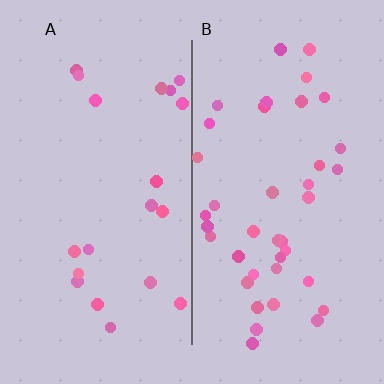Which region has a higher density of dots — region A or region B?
B (the right).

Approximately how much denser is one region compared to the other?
Approximately 2.0× — region B over region A.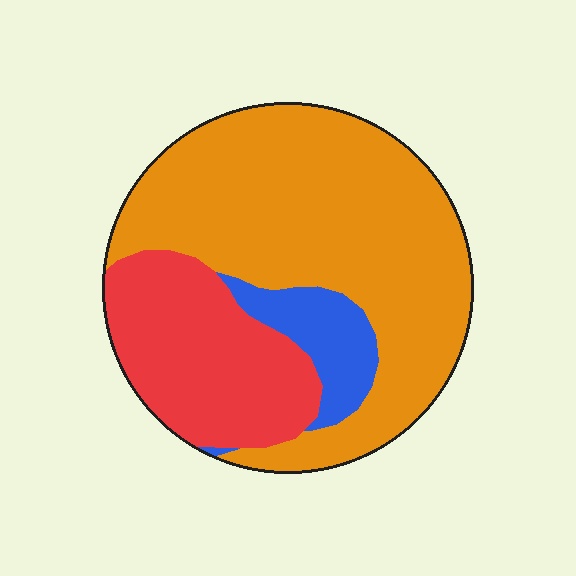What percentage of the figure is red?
Red takes up between a sixth and a third of the figure.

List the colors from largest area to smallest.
From largest to smallest: orange, red, blue.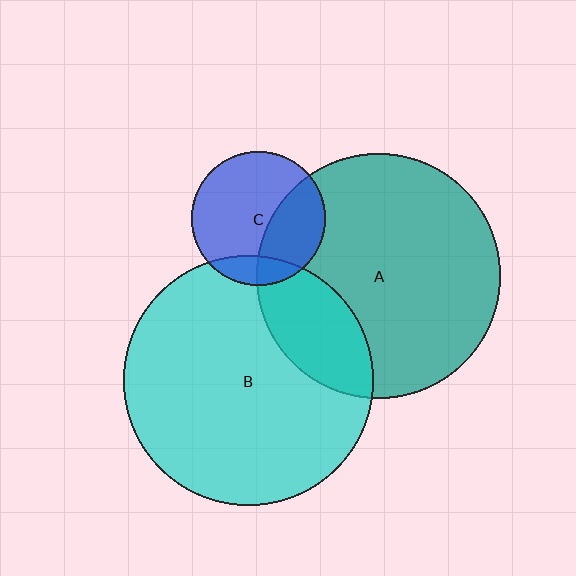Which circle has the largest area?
Circle B (cyan).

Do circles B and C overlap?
Yes.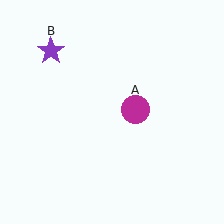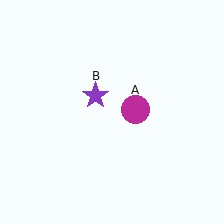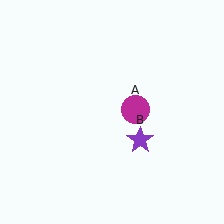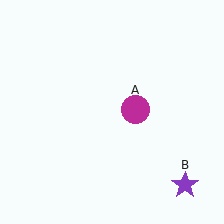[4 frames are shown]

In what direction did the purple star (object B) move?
The purple star (object B) moved down and to the right.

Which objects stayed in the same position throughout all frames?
Magenta circle (object A) remained stationary.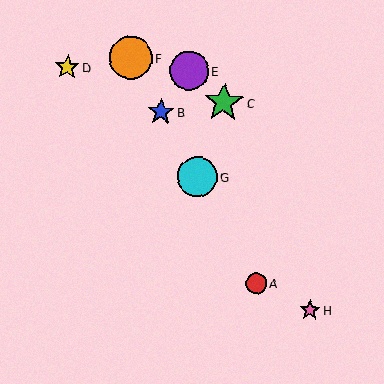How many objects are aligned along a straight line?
4 objects (A, B, F, G) are aligned along a straight line.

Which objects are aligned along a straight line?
Objects A, B, F, G are aligned along a straight line.